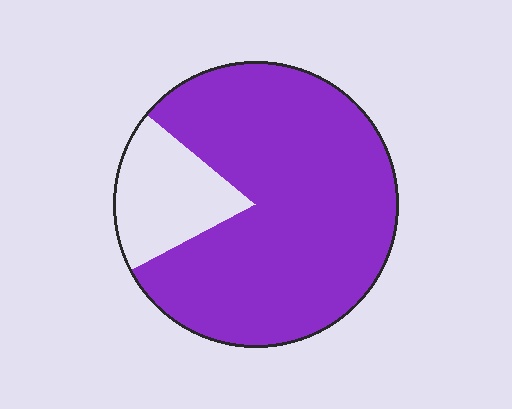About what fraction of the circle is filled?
About four fifths (4/5).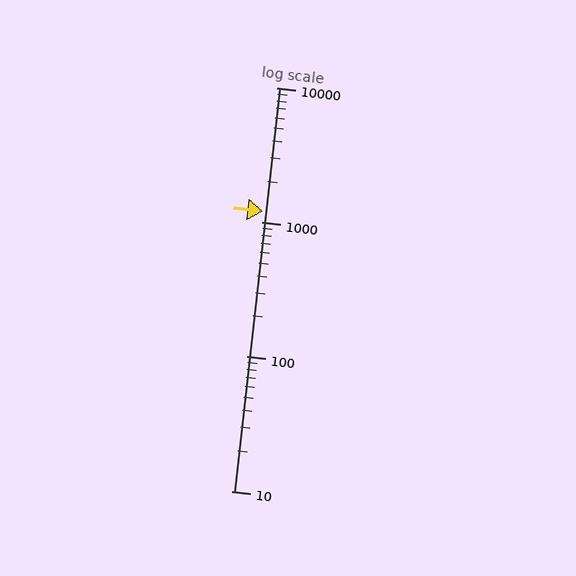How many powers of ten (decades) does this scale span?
The scale spans 3 decades, from 10 to 10000.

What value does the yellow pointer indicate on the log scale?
The pointer indicates approximately 1200.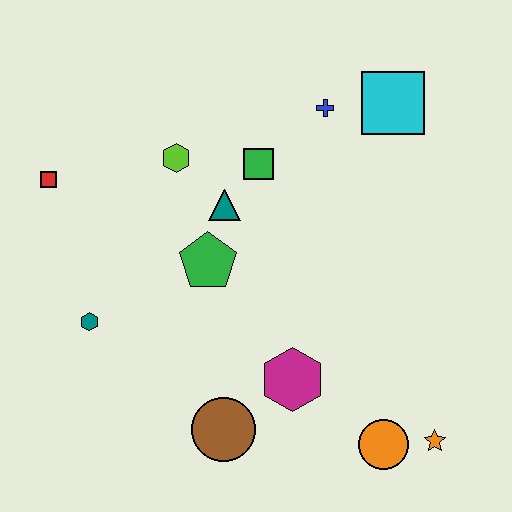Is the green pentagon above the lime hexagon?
No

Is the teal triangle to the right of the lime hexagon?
Yes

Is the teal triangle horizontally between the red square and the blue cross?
Yes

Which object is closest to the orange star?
The orange circle is closest to the orange star.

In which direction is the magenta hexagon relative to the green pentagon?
The magenta hexagon is below the green pentagon.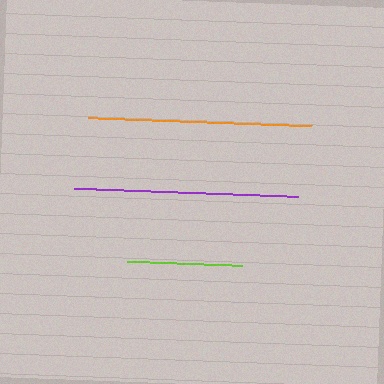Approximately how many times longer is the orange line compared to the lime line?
The orange line is approximately 1.9 times the length of the lime line.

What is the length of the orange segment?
The orange segment is approximately 224 pixels long.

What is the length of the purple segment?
The purple segment is approximately 223 pixels long.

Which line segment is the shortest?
The lime line is the shortest at approximately 115 pixels.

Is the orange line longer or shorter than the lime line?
The orange line is longer than the lime line.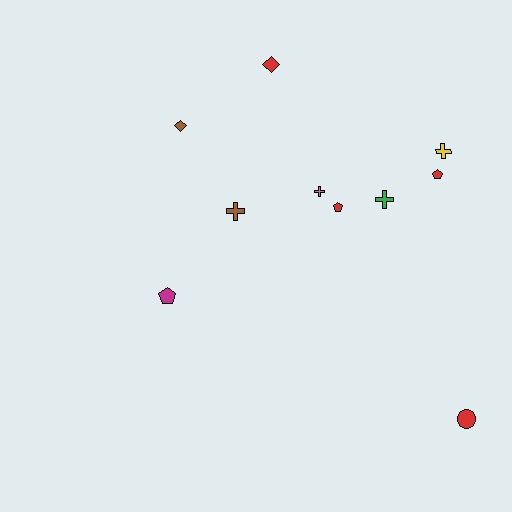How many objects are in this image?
There are 10 objects.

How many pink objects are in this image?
There is 1 pink object.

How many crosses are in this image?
There are 4 crosses.